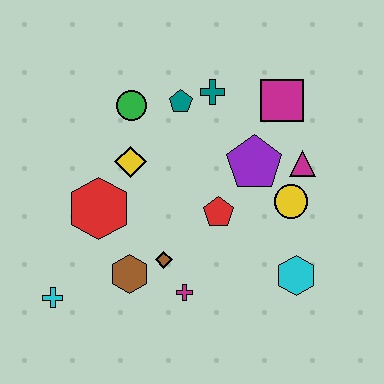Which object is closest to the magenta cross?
The brown diamond is closest to the magenta cross.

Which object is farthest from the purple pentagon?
The cyan cross is farthest from the purple pentagon.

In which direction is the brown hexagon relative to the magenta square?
The brown hexagon is below the magenta square.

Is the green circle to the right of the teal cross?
No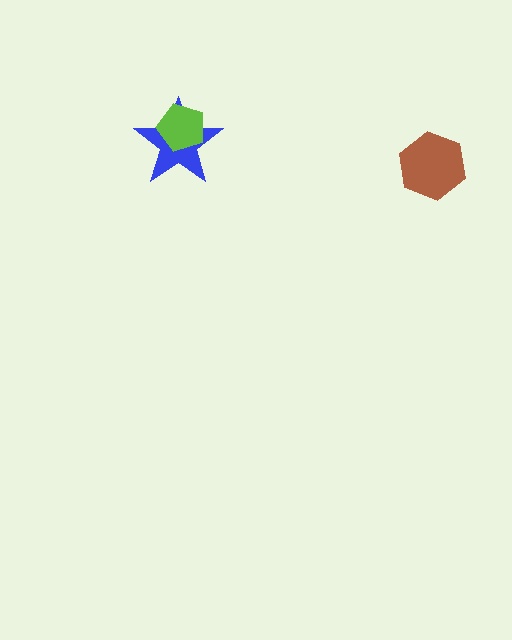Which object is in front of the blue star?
The lime pentagon is in front of the blue star.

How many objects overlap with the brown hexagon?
0 objects overlap with the brown hexagon.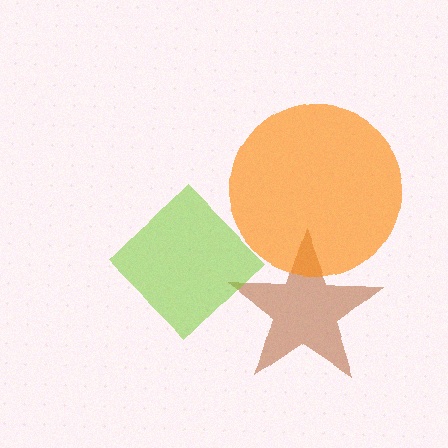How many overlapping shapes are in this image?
There are 3 overlapping shapes in the image.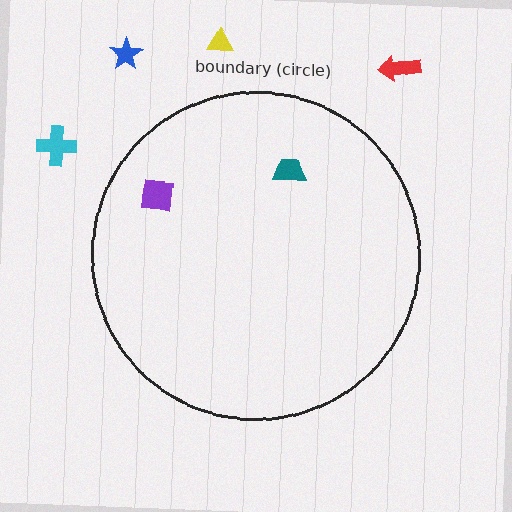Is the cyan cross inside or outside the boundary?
Outside.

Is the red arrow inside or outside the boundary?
Outside.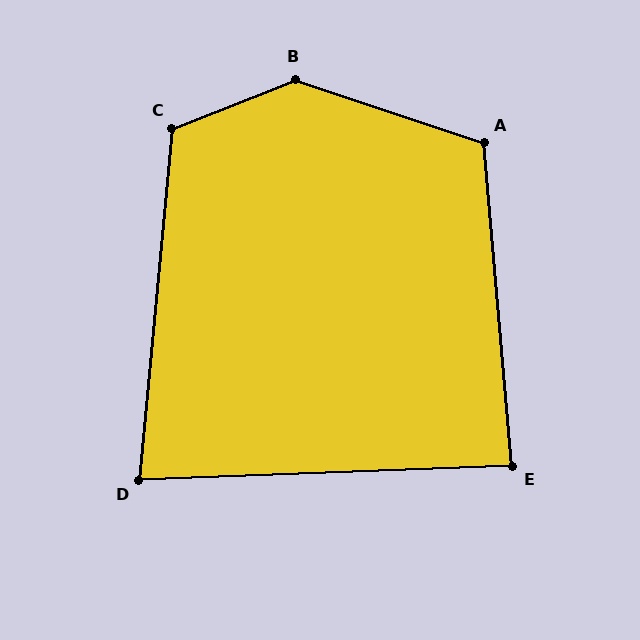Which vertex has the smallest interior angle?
D, at approximately 83 degrees.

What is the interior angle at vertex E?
Approximately 87 degrees (approximately right).